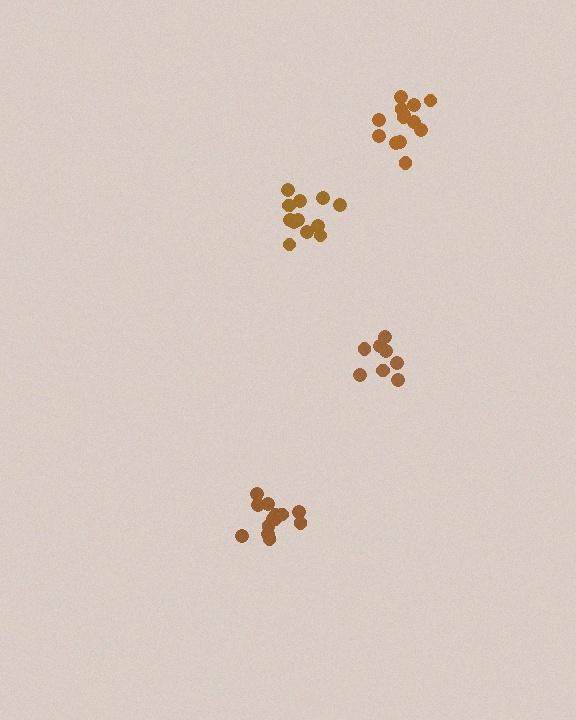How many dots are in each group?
Group 1: 12 dots, Group 2: 8 dots, Group 3: 13 dots, Group 4: 13 dots (46 total).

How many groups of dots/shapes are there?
There are 4 groups.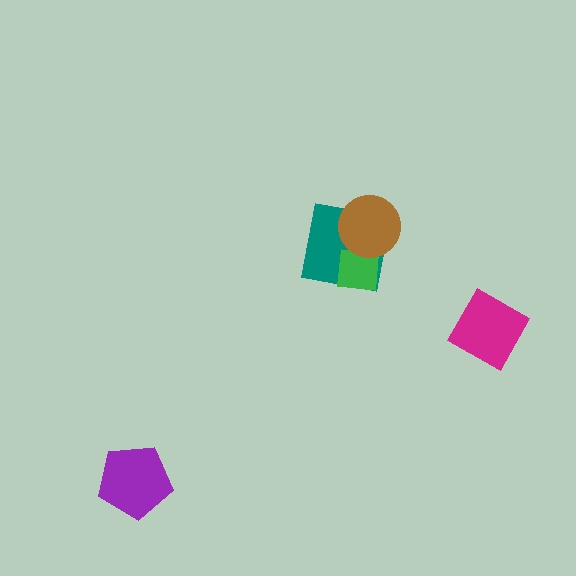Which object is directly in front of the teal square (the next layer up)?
The green square is directly in front of the teal square.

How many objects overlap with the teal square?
2 objects overlap with the teal square.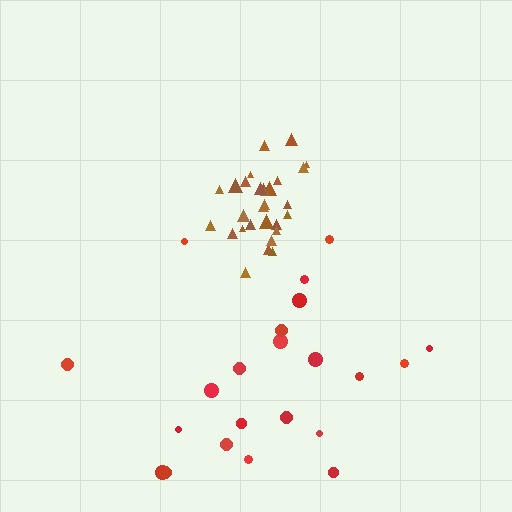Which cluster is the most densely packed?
Brown.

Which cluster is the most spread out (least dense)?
Red.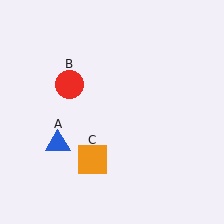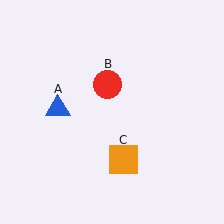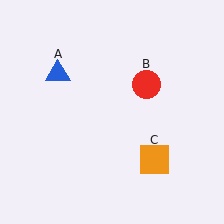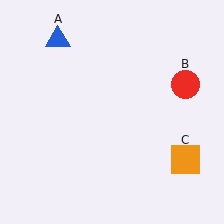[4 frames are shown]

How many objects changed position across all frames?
3 objects changed position: blue triangle (object A), red circle (object B), orange square (object C).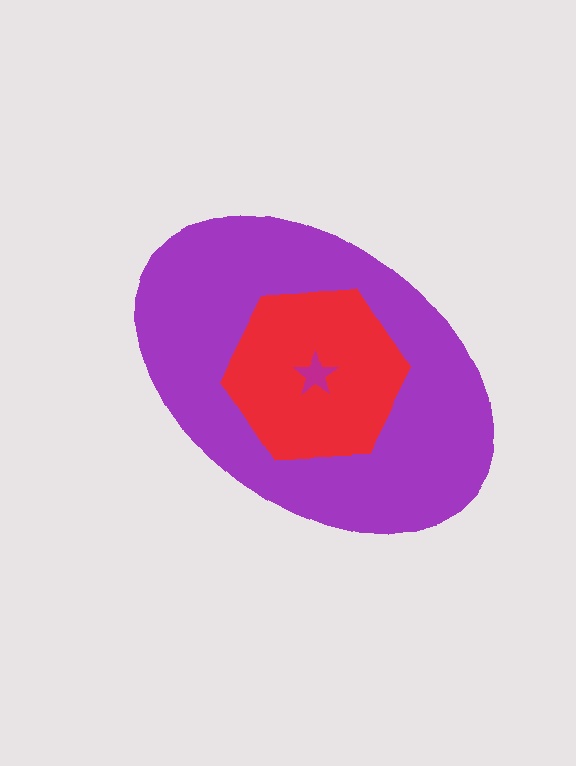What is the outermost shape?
The purple ellipse.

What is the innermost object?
The magenta star.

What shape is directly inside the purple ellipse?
The red hexagon.